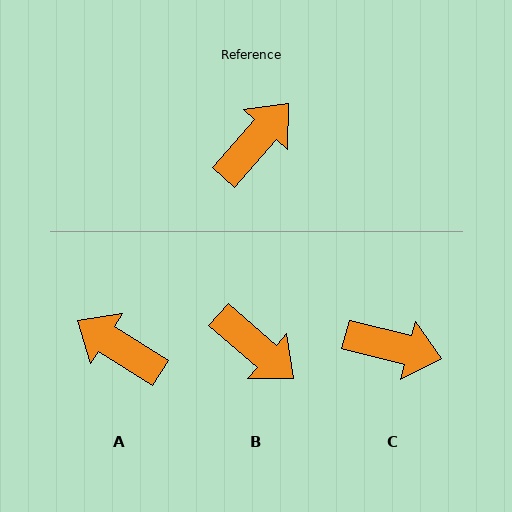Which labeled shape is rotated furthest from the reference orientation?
A, about 99 degrees away.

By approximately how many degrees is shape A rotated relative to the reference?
Approximately 99 degrees counter-clockwise.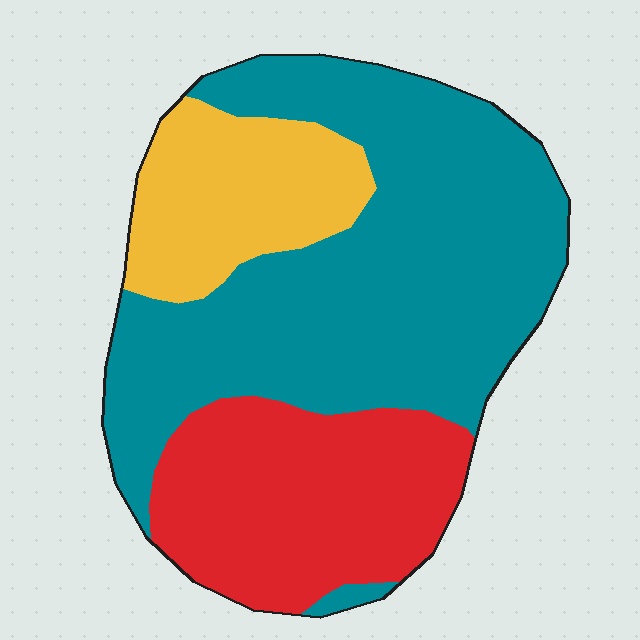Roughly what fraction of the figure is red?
Red takes up about one quarter (1/4) of the figure.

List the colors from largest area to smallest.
From largest to smallest: teal, red, yellow.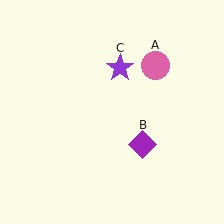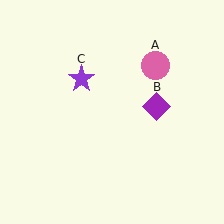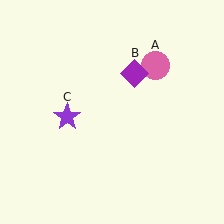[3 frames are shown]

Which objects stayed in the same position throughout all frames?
Pink circle (object A) remained stationary.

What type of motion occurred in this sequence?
The purple diamond (object B), purple star (object C) rotated counterclockwise around the center of the scene.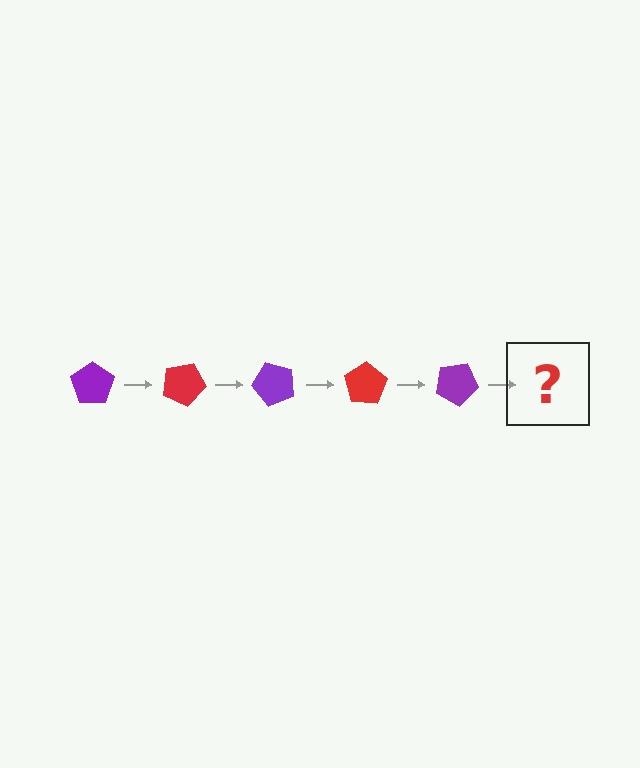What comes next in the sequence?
The next element should be a red pentagon, rotated 125 degrees from the start.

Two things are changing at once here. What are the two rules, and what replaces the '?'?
The two rules are that it rotates 25 degrees each step and the color cycles through purple and red. The '?' should be a red pentagon, rotated 125 degrees from the start.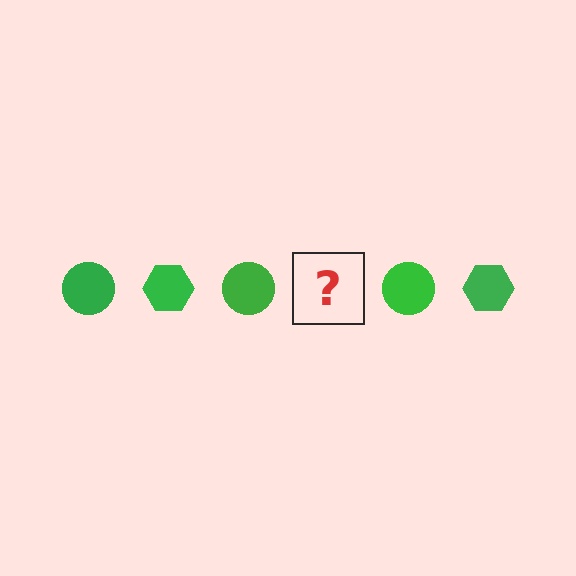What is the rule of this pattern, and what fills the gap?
The rule is that the pattern cycles through circle, hexagon shapes in green. The gap should be filled with a green hexagon.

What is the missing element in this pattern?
The missing element is a green hexagon.